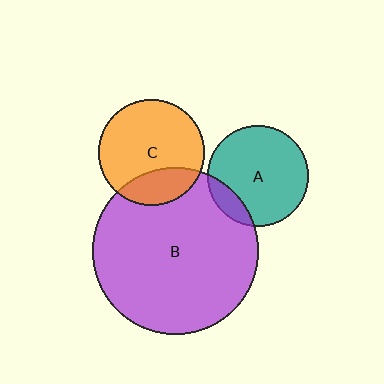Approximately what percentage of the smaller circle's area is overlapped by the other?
Approximately 15%.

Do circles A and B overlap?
Yes.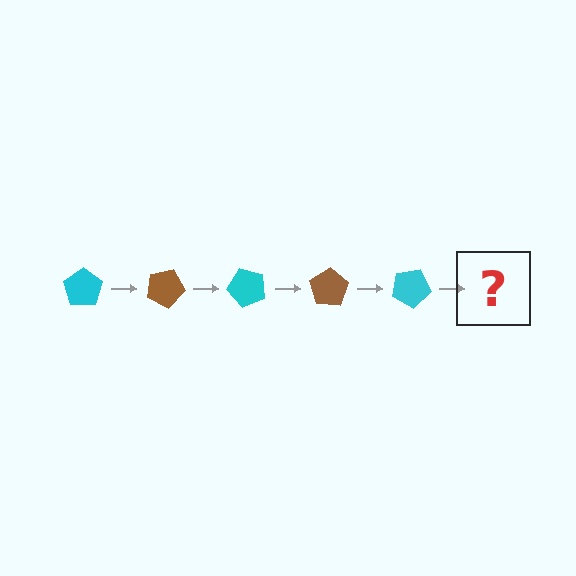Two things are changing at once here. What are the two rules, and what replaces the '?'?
The two rules are that it rotates 25 degrees each step and the color cycles through cyan and brown. The '?' should be a brown pentagon, rotated 125 degrees from the start.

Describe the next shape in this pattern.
It should be a brown pentagon, rotated 125 degrees from the start.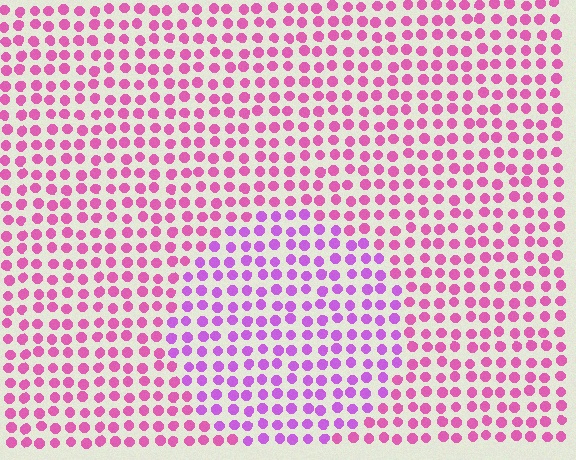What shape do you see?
I see a circle.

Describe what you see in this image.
The image is filled with small pink elements in a uniform arrangement. A circle-shaped region is visible where the elements are tinted to a slightly different hue, forming a subtle color boundary.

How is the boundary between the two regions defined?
The boundary is defined purely by a slight shift in hue (about 32 degrees). Spacing, size, and orientation are identical on both sides.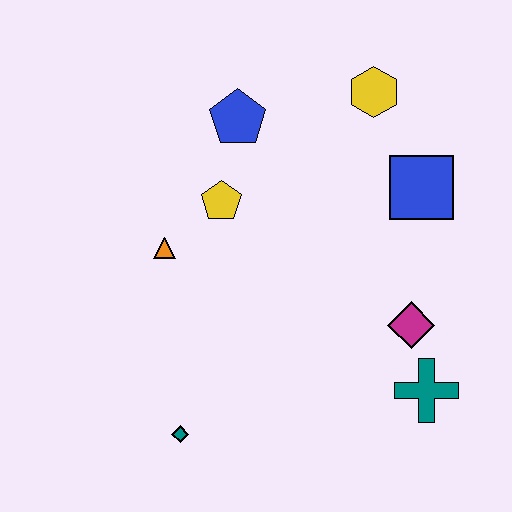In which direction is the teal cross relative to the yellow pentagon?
The teal cross is to the right of the yellow pentagon.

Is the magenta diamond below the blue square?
Yes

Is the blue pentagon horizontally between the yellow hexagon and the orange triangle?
Yes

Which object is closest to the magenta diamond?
The teal cross is closest to the magenta diamond.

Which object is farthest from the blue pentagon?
The teal cross is farthest from the blue pentagon.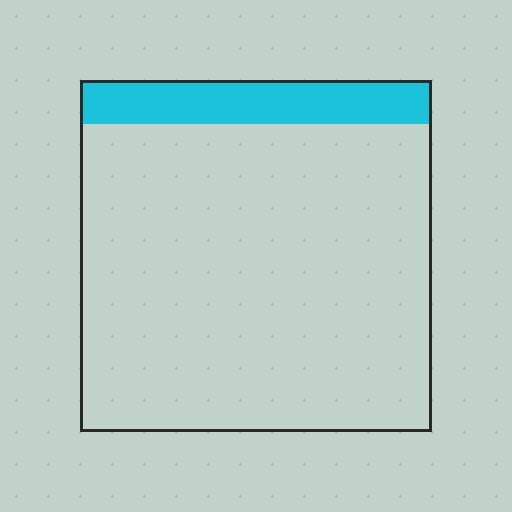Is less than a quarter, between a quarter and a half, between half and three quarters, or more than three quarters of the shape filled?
Less than a quarter.